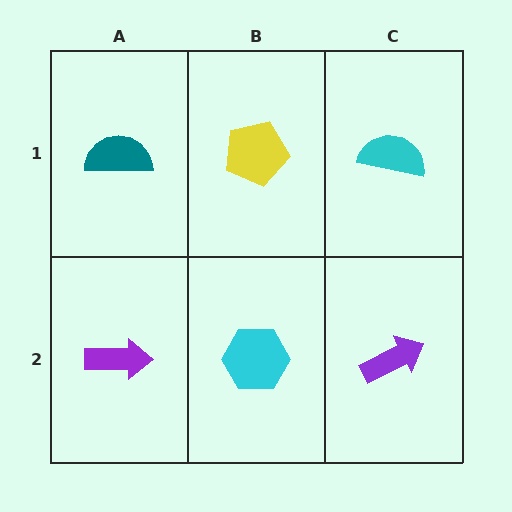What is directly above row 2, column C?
A cyan semicircle.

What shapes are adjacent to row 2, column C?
A cyan semicircle (row 1, column C), a cyan hexagon (row 2, column B).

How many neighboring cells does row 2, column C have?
2.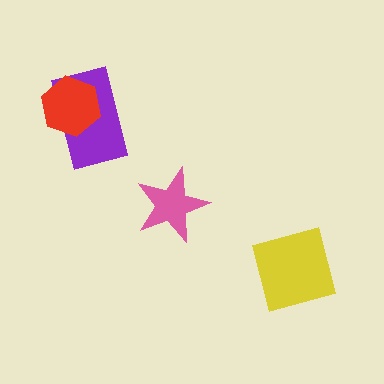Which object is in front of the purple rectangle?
The red hexagon is in front of the purple rectangle.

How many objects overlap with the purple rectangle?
1 object overlaps with the purple rectangle.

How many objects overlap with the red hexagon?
1 object overlaps with the red hexagon.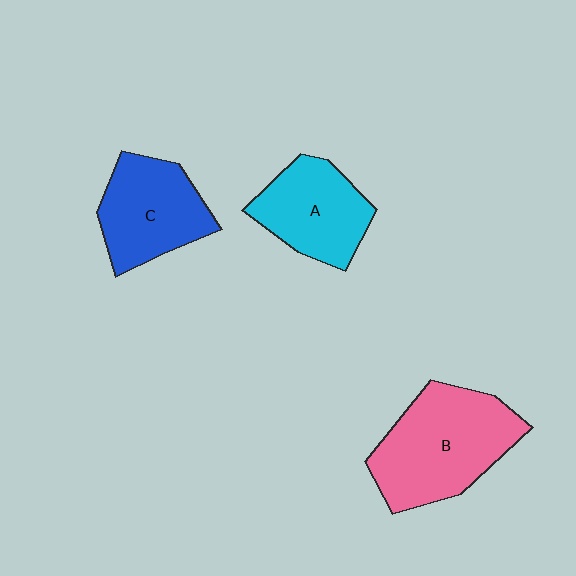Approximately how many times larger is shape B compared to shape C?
Approximately 1.4 times.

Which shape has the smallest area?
Shape A (cyan).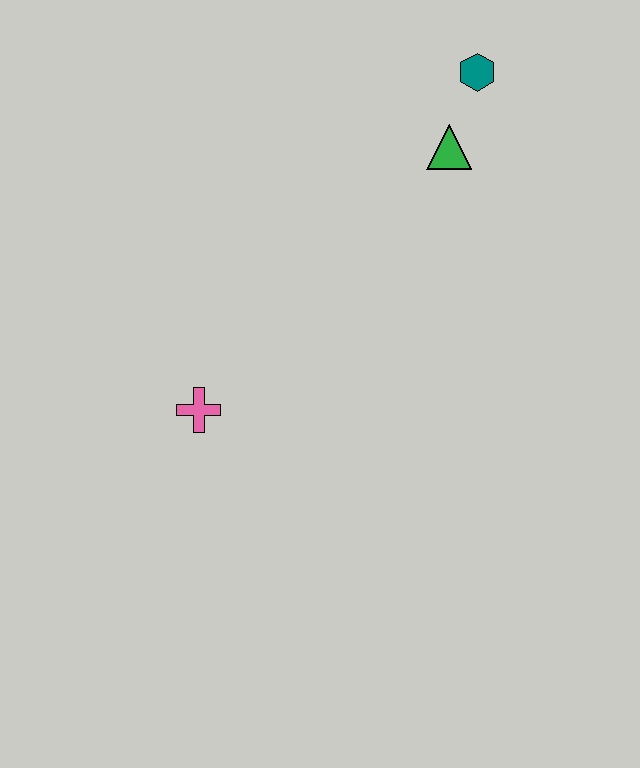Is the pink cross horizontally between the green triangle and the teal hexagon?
No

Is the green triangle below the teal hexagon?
Yes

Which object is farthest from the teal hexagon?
The pink cross is farthest from the teal hexagon.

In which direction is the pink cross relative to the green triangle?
The pink cross is below the green triangle.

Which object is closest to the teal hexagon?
The green triangle is closest to the teal hexagon.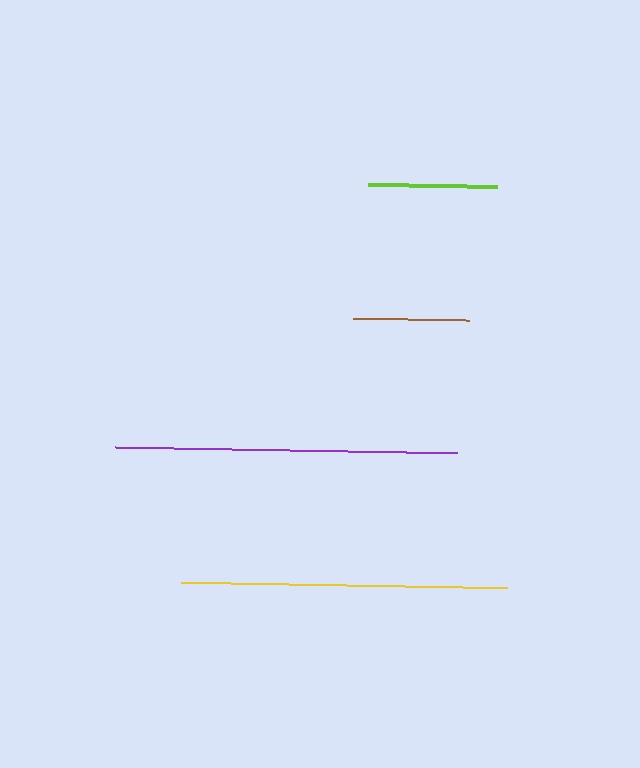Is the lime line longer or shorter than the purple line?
The purple line is longer than the lime line.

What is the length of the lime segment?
The lime segment is approximately 129 pixels long.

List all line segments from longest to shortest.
From longest to shortest: purple, yellow, lime, brown.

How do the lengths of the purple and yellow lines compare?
The purple and yellow lines are approximately the same length.